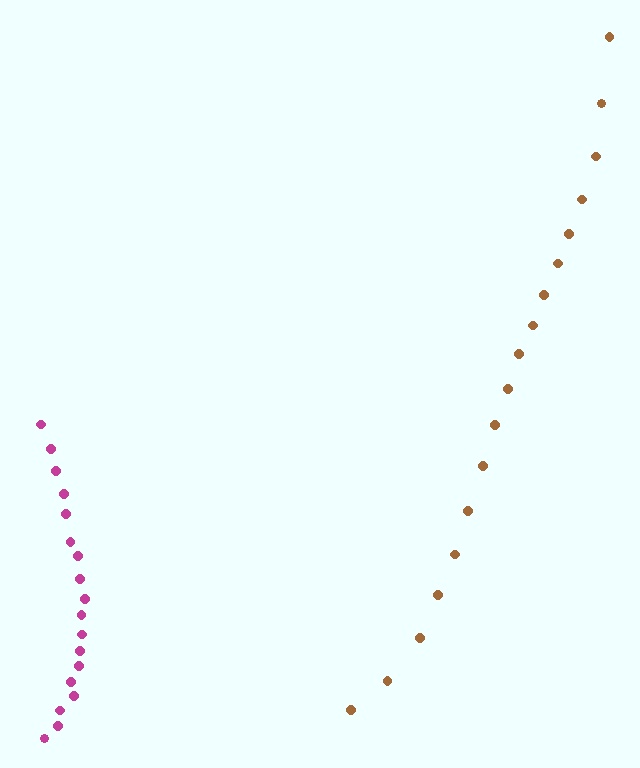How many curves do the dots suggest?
There are 2 distinct paths.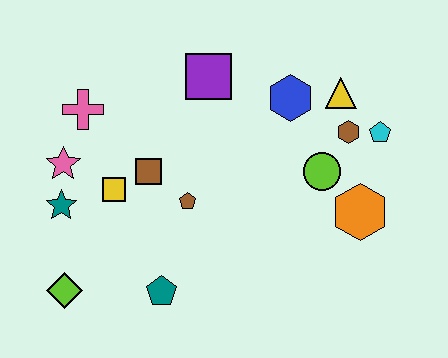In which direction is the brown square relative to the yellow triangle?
The brown square is to the left of the yellow triangle.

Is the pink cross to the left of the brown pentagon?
Yes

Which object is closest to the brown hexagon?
The cyan pentagon is closest to the brown hexagon.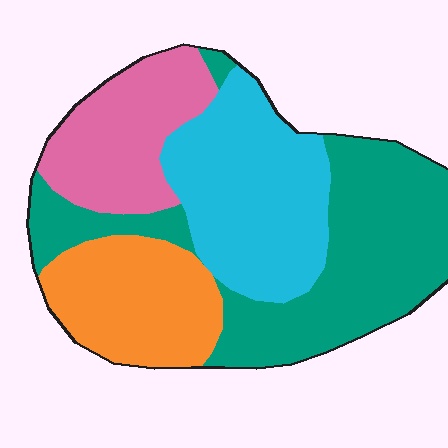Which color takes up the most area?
Teal, at roughly 35%.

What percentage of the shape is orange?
Orange covers 19% of the shape.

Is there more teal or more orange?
Teal.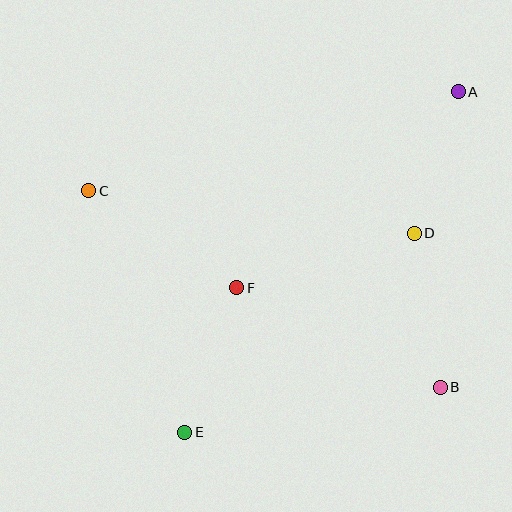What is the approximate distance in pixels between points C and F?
The distance between C and F is approximately 177 pixels.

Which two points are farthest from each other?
Points A and E are farthest from each other.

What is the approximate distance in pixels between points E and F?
The distance between E and F is approximately 153 pixels.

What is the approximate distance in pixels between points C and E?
The distance between C and E is approximately 259 pixels.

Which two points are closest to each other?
Points A and D are closest to each other.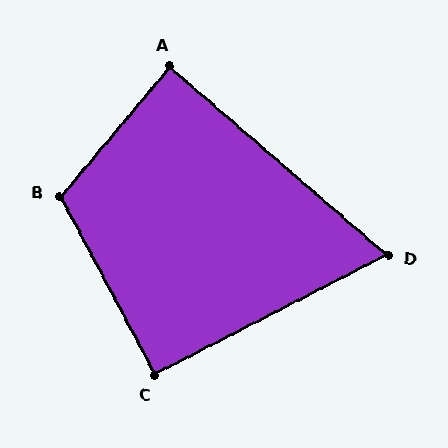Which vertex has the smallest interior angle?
D, at approximately 68 degrees.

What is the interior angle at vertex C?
Approximately 91 degrees (approximately right).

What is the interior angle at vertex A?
Approximately 89 degrees (approximately right).